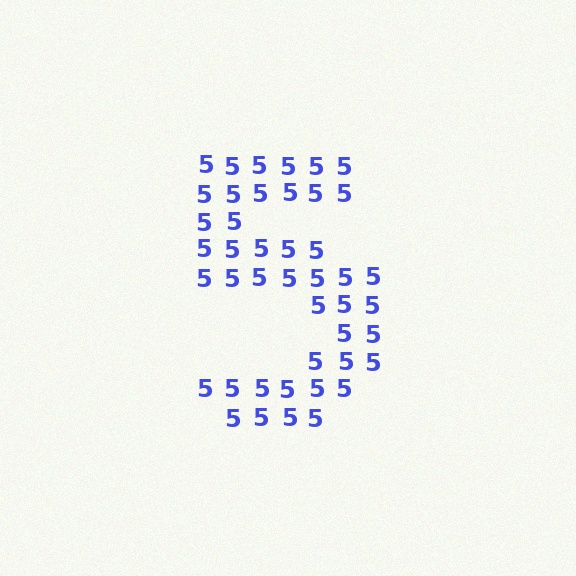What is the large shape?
The large shape is the digit 5.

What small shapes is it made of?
It is made of small digit 5's.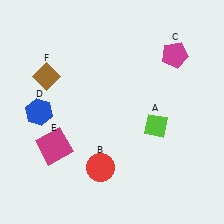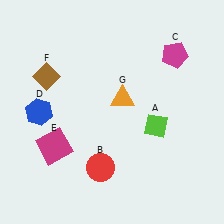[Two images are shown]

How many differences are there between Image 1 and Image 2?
There is 1 difference between the two images.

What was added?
An orange triangle (G) was added in Image 2.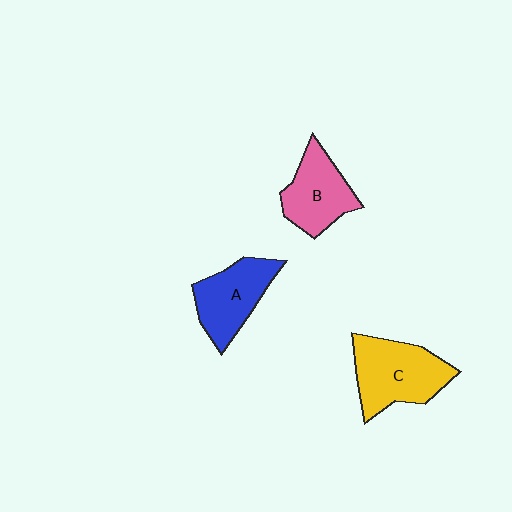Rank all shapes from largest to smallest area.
From largest to smallest: C (yellow), A (blue), B (pink).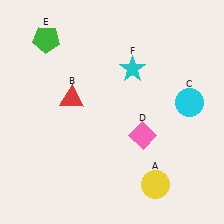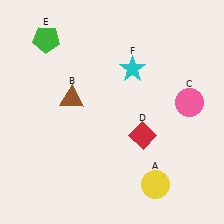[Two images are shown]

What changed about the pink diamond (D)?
In Image 1, D is pink. In Image 2, it changed to red.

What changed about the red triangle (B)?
In Image 1, B is red. In Image 2, it changed to brown.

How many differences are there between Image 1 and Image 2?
There are 3 differences between the two images.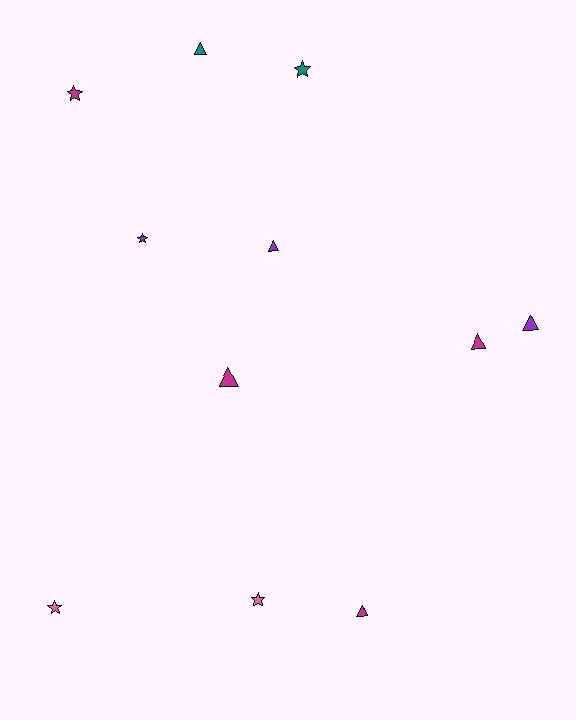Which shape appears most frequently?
Triangle, with 6 objects.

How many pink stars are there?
There are 2 pink stars.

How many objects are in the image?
There are 11 objects.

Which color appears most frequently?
Magenta, with 4 objects.